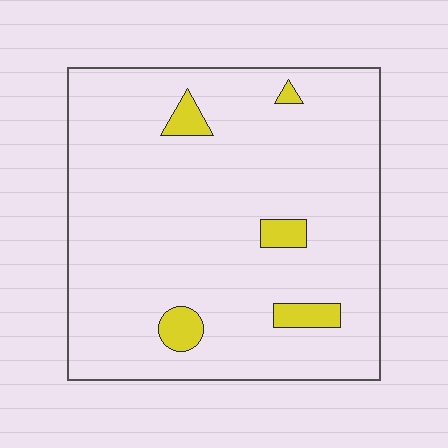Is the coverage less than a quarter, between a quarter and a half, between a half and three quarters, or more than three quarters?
Less than a quarter.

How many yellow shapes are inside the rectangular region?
5.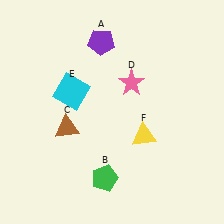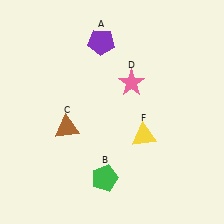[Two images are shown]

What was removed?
The cyan square (E) was removed in Image 2.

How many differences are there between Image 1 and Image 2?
There is 1 difference between the two images.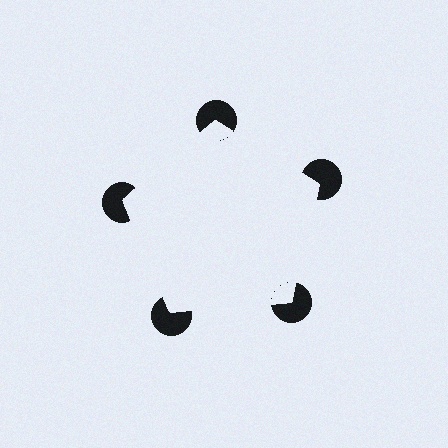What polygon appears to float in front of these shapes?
An illusory pentagon — its edges are inferred from the aligned wedge cuts in the pac-man discs, not physically drawn.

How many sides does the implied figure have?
5 sides.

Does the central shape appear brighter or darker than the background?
It typically appears slightly brighter than the background, even though no actual brightness change is drawn.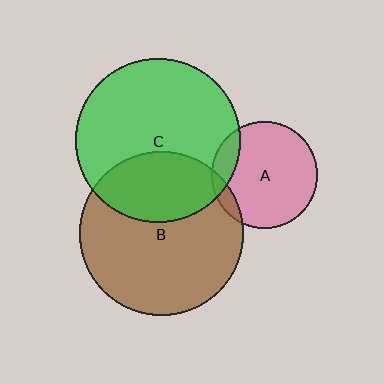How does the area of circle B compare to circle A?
Approximately 2.4 times.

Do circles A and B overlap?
Yes.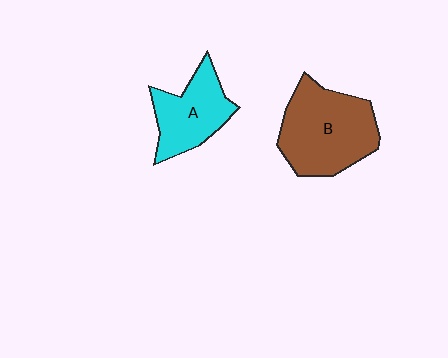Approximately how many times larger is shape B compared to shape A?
Approximately 1.5 times.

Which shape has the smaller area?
Shape A (cyan).